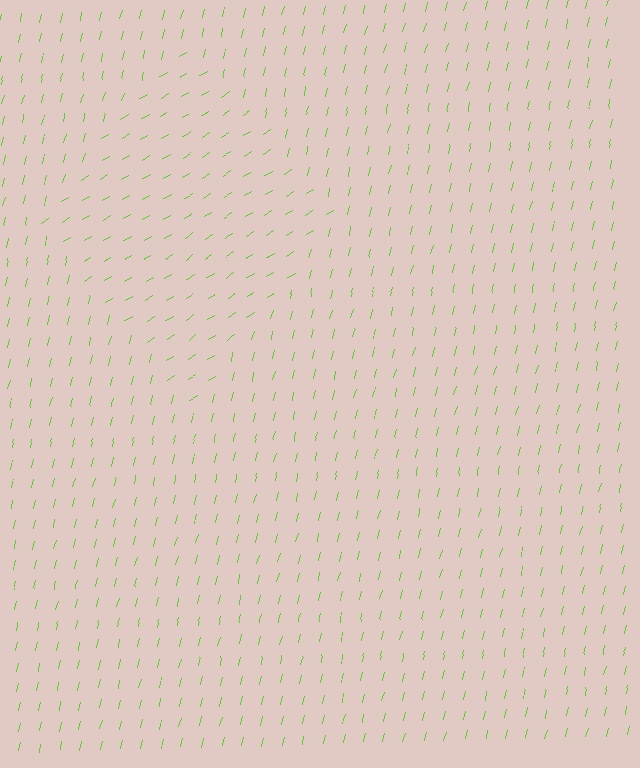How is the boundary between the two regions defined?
The boundary is defined purely by a change in line orientation (approximately 45 degrees difference). All lines are the same color and thickness.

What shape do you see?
I see a diamond.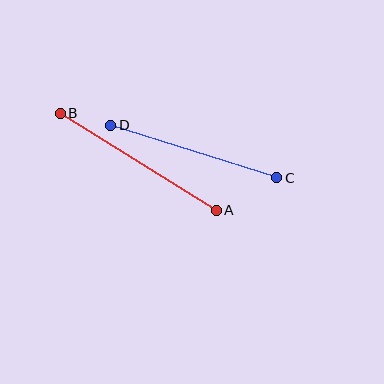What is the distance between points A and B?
The distance is approximately 184 pixels.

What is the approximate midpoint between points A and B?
The midpoint is at approximately (138, 162) pixels.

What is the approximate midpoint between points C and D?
The midpoint is at approximately (194, 152) pixels.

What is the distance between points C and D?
The distance is approximately 174 pixels.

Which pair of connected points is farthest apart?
Points A and B are farthest apart.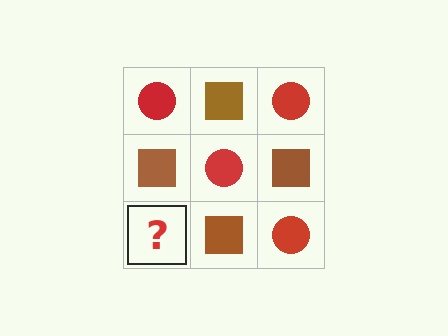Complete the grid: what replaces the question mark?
The question mark should be replaced with a red circle.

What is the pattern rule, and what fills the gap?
The rule is that it alternates red circle and brown square in a checkerboard pattern. The gap should be filled with a red circle.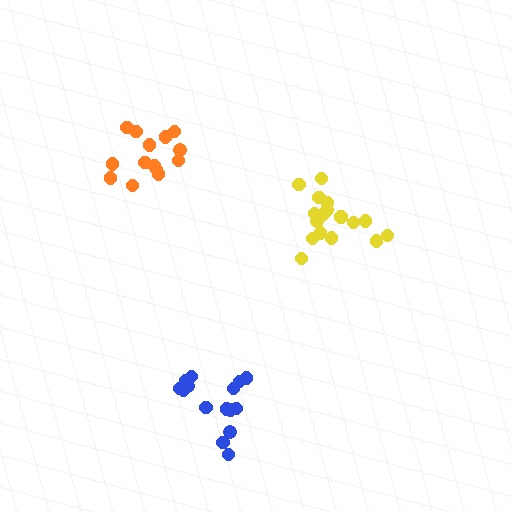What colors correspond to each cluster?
The clusters are colored: blue, yellow, orange.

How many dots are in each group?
Group 1: 15 dots, Group 2: 18 dots, Group 3: 14 dots (47 total).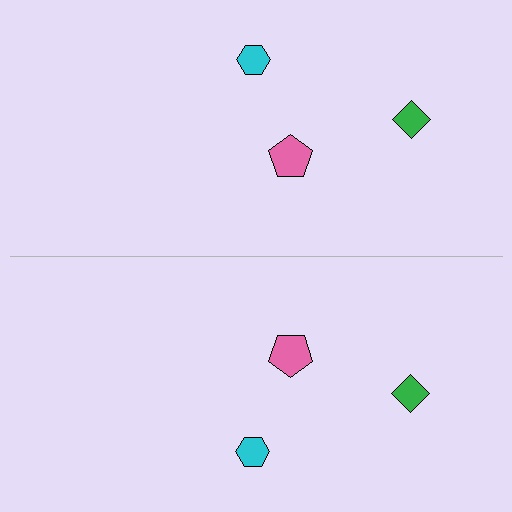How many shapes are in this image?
There are 6 shapes in this image.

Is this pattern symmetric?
Yes, this pattern has bilateral (reflection) symmetry.